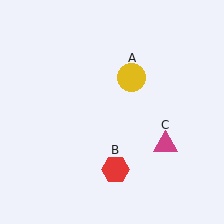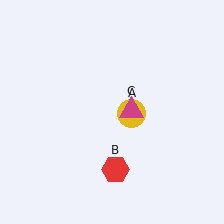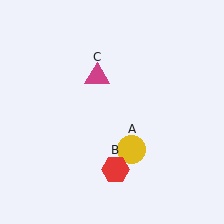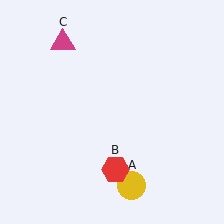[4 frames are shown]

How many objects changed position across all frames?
2 objects changed position: yellow circle (object A), magenta triangle (object C).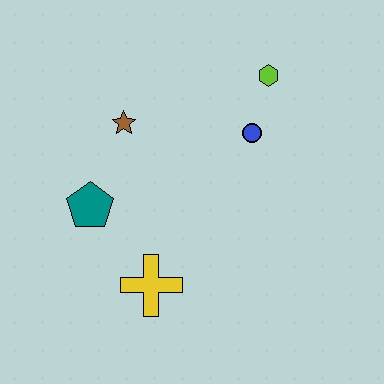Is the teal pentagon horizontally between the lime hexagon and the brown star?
No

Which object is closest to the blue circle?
The lime hexagon is closest to the blue circle.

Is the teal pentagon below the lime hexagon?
Yes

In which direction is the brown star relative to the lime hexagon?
The brown star is to the left of the lime hexagon.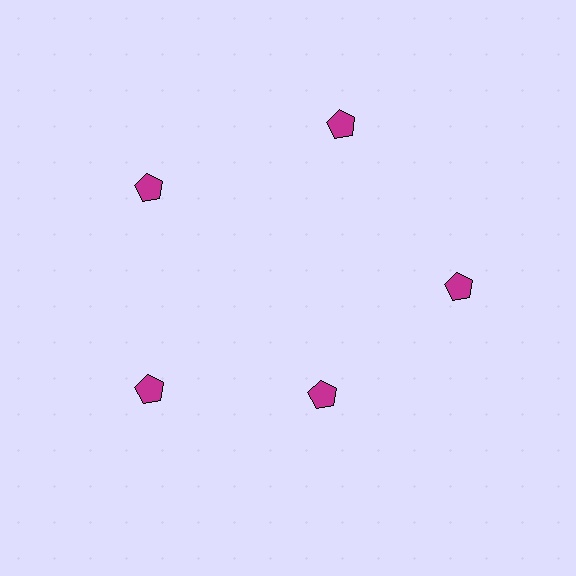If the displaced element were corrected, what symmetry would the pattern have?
It would have 5-fold rotational symmetry — the pattern would map onto itself every 72 degrees.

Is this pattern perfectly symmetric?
No. The 5 magenta pentagons are arranged in a ring, but one element near the 5 o'clock position is pulled inward toward the center, breaking the 5-fold rotational symmetry.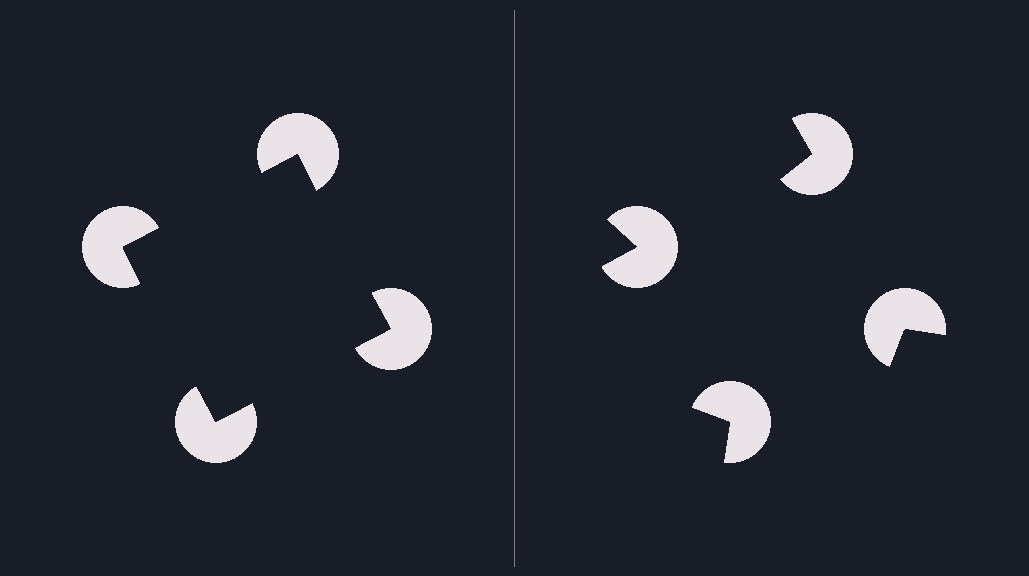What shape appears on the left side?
An illusory square.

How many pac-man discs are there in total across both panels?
8 — 4 on each side.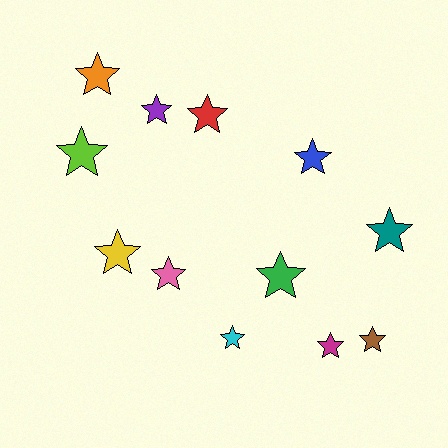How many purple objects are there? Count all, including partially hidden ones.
There is 1 purple object.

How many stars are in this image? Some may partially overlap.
There are 12 stars.